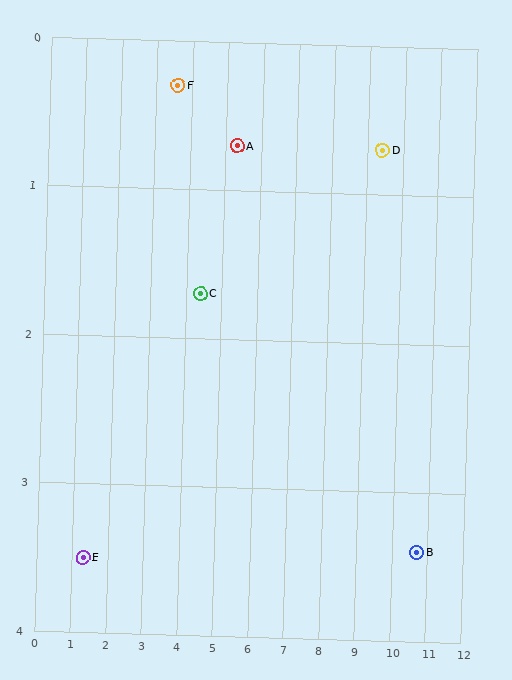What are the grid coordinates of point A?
Point A is at approximately (5.3, 0.7).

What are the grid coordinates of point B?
Point B is at approximately (10.7, 3.4).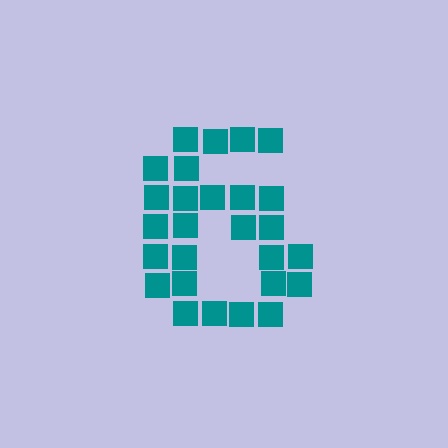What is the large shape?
The large shape is the digit 6.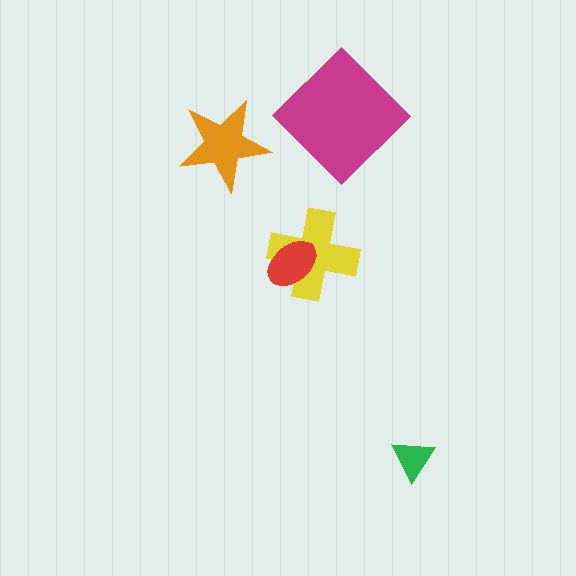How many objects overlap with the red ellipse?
1 object overlaps with the red ellipse.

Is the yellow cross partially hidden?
Yes, it is partially covered by another shape.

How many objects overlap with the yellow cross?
1 object overlaps with the yellow cross.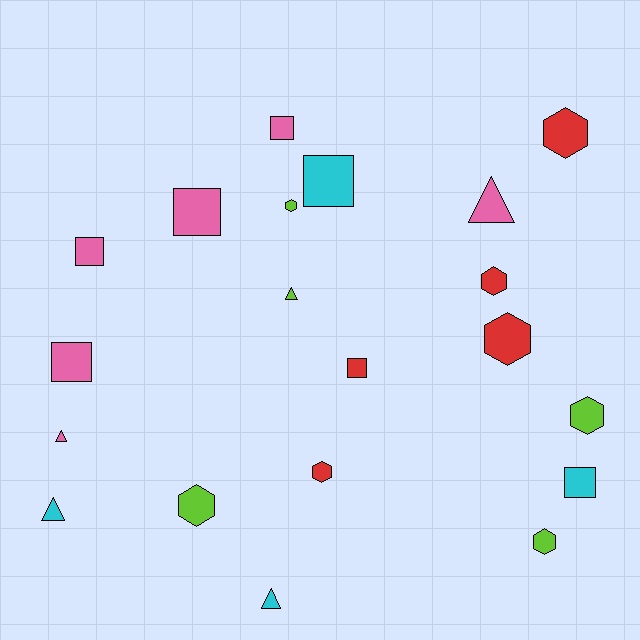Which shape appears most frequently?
Hexagon, with 8 objects.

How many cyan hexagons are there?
There are no cyan hexagons.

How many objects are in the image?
There are 20 objects.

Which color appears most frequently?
Pink, with 6 objects.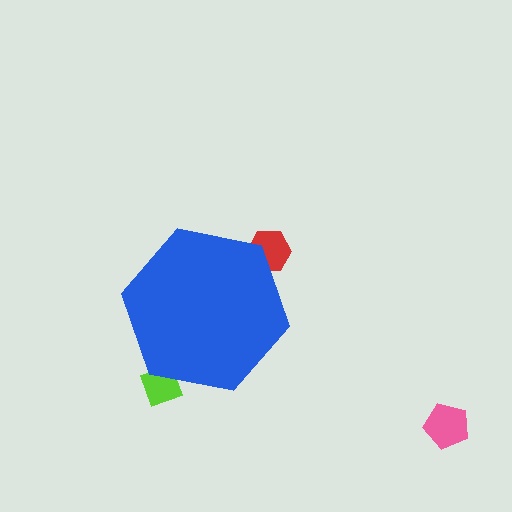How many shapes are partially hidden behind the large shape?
2 shapes are partially hidden.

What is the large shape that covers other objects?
A blue hexagon.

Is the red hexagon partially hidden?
Yes, the red hexagon is partially hidden behind the blue hexagon.